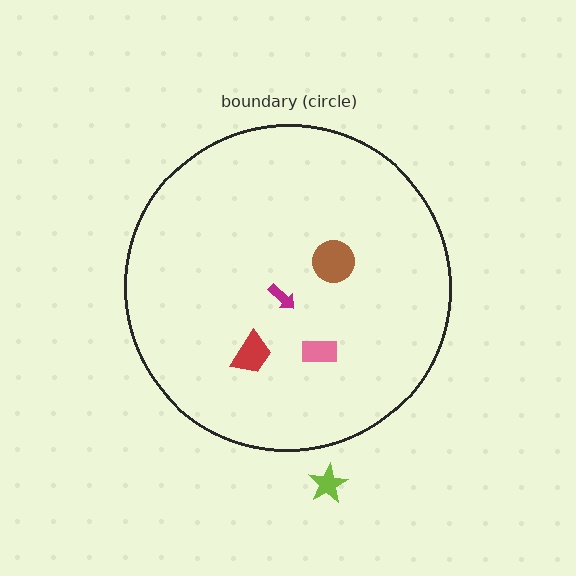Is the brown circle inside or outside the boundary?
Inside.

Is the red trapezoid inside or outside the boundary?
Inside.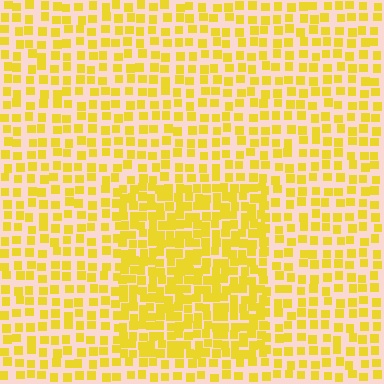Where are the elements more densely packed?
The elements are more densely packed inside the rectangle boundary.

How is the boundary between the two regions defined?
The boundary is defined by a change in element density (approximately 1.8x ratio). All elements are the same color, size, and shape.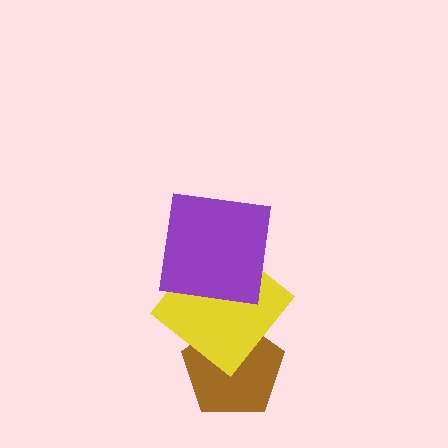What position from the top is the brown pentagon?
The brown pentagon is 3rd from the top.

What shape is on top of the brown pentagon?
The yellow diamond is on top of the brown pentagon.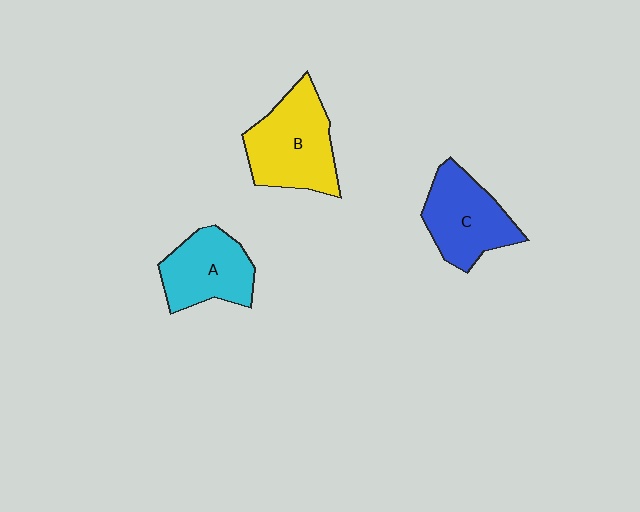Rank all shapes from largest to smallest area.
From largest to smallest: B (yellow), C (blue), A (cyan).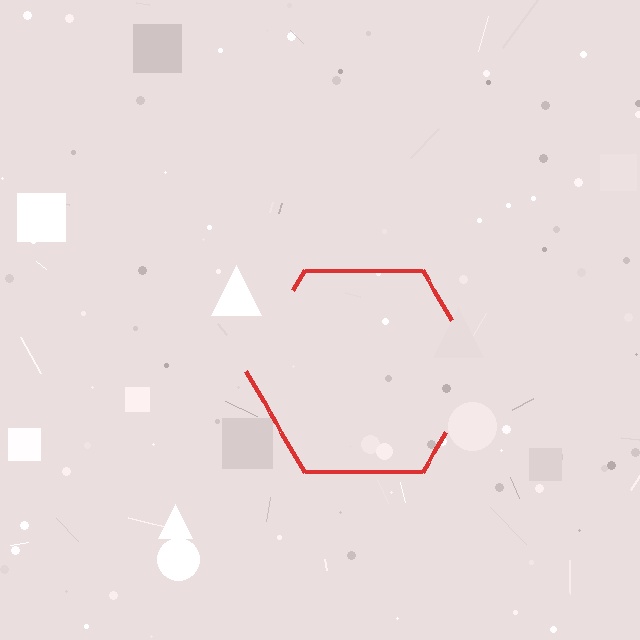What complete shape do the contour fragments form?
The contour fragments form a hexagon.